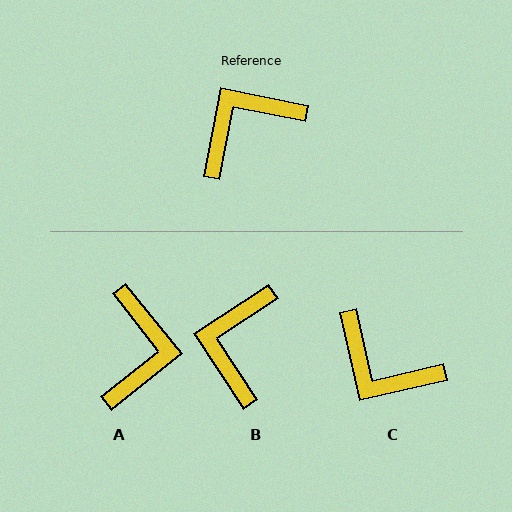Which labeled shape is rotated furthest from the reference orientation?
A, about 130 degrees away.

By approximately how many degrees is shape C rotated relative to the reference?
Approximately 114 degrees counter-clockwise.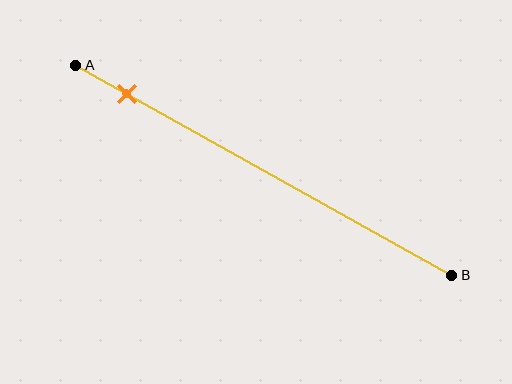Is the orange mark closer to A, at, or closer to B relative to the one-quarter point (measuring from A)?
The orange mark is closer to point A than the one-quarter point of segment AB.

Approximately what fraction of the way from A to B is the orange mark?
The orange mark is approximately 15% of the way from A to B.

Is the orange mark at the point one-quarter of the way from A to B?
No, the mark is at about 15% from A, not at the 25% one-quarter point.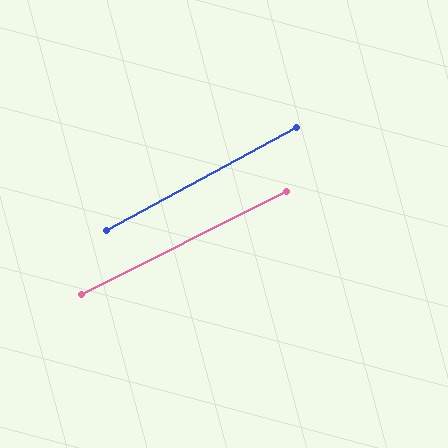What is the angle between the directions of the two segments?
Approximately 2 degrees.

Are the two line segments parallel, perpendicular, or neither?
Parallel — their directions differ by only 1.8°.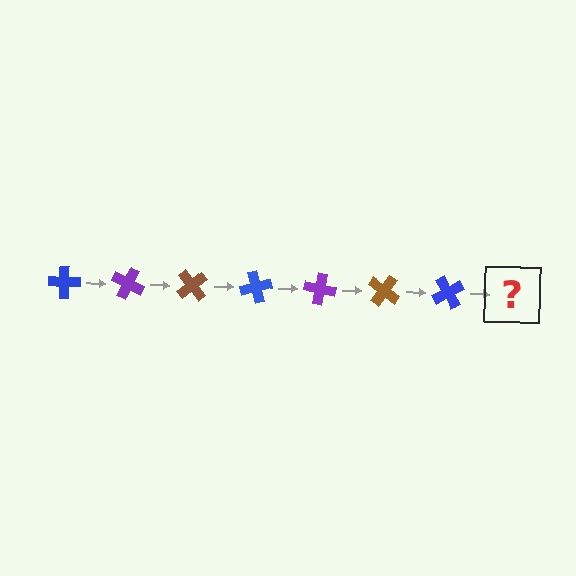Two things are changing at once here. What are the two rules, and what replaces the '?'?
The two rules are that it rotates 25 degrees each step and the color cycles through blue, purple, and brown. The '?' should be a purple cross, rotated 175 degrees from the start.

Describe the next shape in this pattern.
It should be a purple cross, rotated 175 degrees from the start.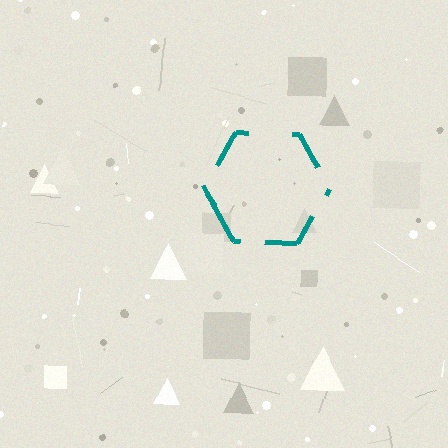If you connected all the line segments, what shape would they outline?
They would outline a hexagon.